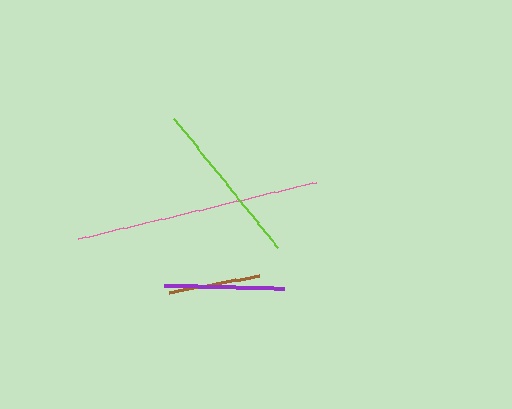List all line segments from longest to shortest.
From longest to shortest: pink, lime, purple, brown.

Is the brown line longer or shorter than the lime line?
The lime line is longer than the brown line.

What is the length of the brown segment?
The brown segment is approximately 92 pixels long.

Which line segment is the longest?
The pink line is the longest at approximately 245 pixels.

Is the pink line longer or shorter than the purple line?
The pink line is longer than the purple line.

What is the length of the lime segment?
The lime segment is approximately 166 pixels long.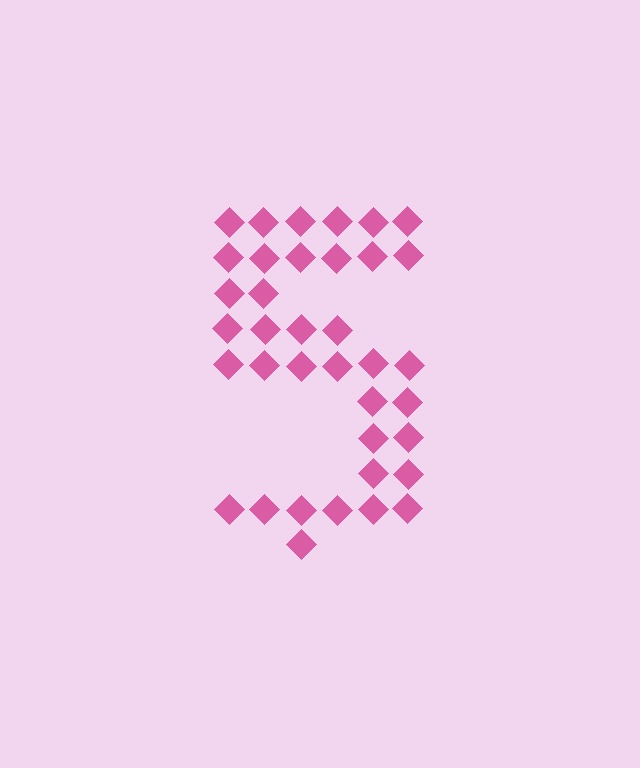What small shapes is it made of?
It is made of small diamonds.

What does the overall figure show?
The overall figure shows the digit 5.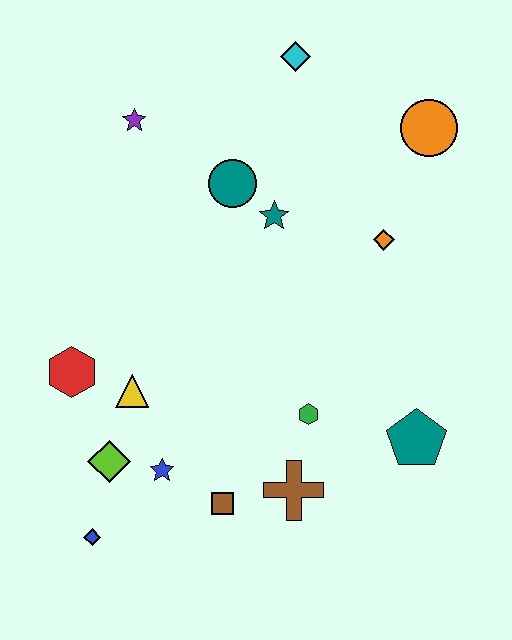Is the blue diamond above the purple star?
No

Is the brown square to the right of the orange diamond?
No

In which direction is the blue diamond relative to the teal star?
The blue diamond is below the teal star.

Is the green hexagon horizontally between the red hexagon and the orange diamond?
Yes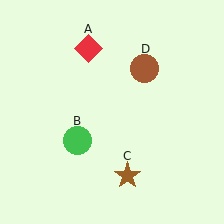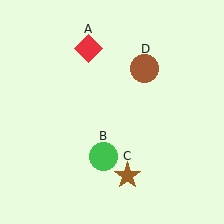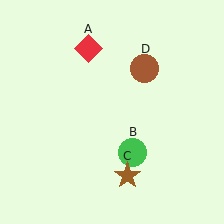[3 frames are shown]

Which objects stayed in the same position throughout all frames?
Red diamond (object A) and brown star (object C) and brown circle (object D) remained stationary.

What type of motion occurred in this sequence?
The green circle (object B) rotated counterclockwise around the center of the scene.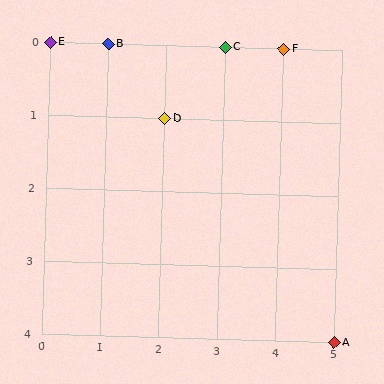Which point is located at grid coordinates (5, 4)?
Point A is at (5, 4).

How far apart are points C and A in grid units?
Points C and A are 2 columns and 4 rows apart (about 4.5 grid units diagonally).